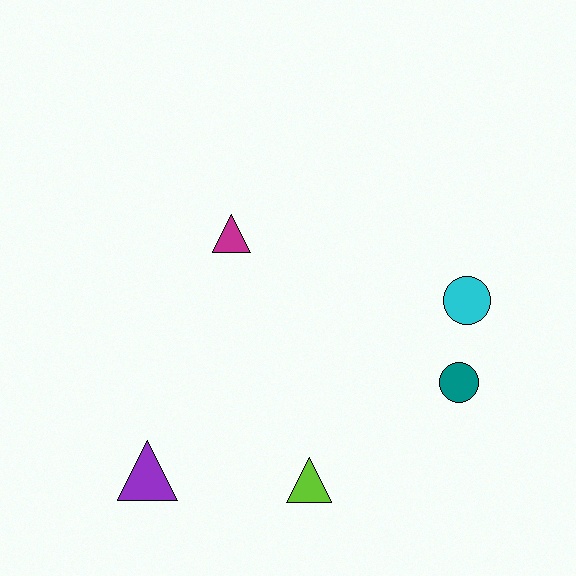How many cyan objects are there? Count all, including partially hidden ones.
There is 1 cyan object.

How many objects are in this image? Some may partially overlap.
There are 5 objects.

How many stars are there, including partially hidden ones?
There are no stars.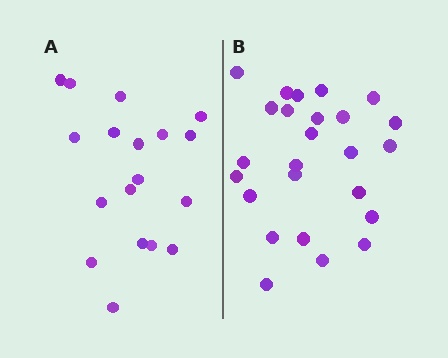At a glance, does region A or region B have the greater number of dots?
Region B (the right region) has more dots.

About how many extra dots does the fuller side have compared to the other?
Region B has roughly 8 or so more dots than region A.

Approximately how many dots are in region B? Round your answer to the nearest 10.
About 20 dots. (The exact count is 25, which rounds to 20.)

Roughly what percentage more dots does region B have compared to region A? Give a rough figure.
About 40% more.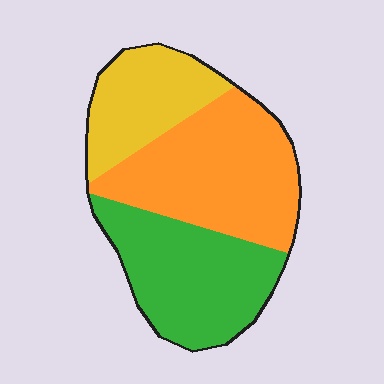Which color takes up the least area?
Yellow, at roughly 25%.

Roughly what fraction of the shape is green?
Green takes up between a quarter and a half of the shape.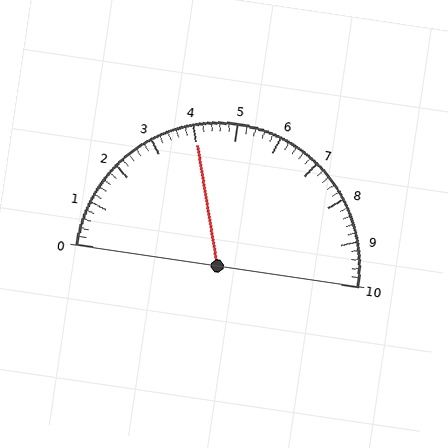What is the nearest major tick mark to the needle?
The nearest major tick mark is 4.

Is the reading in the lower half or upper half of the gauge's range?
The reading is in the lower half of the range (0 to 10).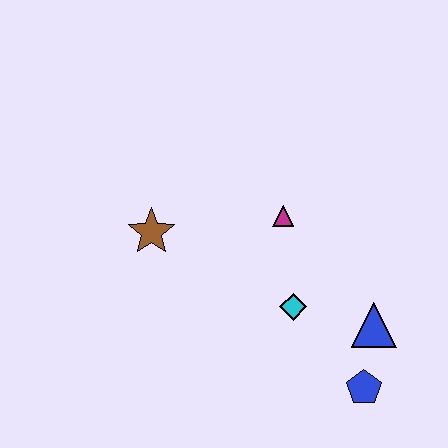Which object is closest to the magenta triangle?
The cyan diamond is closest to the magenta triangle.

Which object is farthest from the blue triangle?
The brown star is farthest from the blue triangle.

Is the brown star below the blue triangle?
No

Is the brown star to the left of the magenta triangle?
Yes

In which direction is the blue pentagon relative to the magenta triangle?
The blue pentagon is below the magenta triangle.